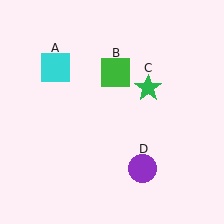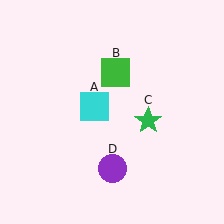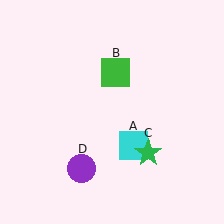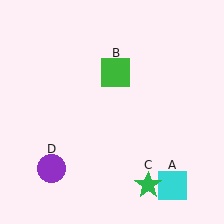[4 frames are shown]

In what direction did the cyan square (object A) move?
The cyan square (object A) moved down and to the right.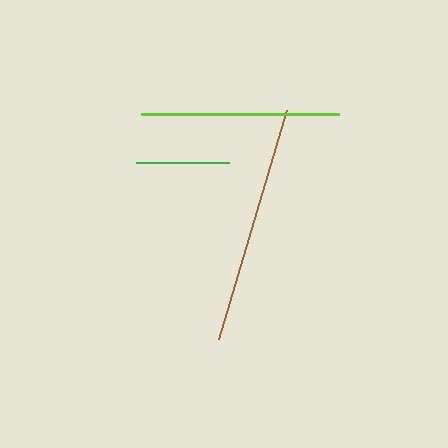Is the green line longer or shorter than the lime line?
The lime line is longer than the green line.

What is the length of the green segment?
The green segment is approximately 94 pixels long.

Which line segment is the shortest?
The green line is the shortest at approximately 94 pixels.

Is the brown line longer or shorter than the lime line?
The brown line is longer than the lime line.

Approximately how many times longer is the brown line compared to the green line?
The brown line is approximately 2.5 times the length of the green line.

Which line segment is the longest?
The brown line is the longest at approximately 239 pixels.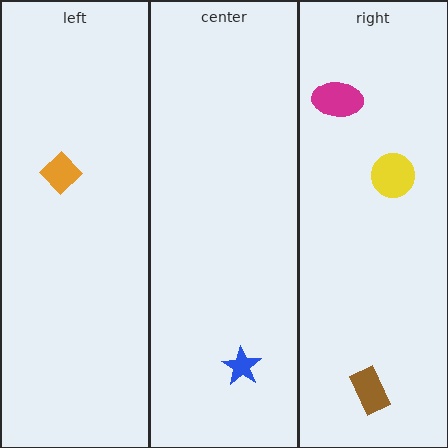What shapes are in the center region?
The blue star.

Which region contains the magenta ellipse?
The right region.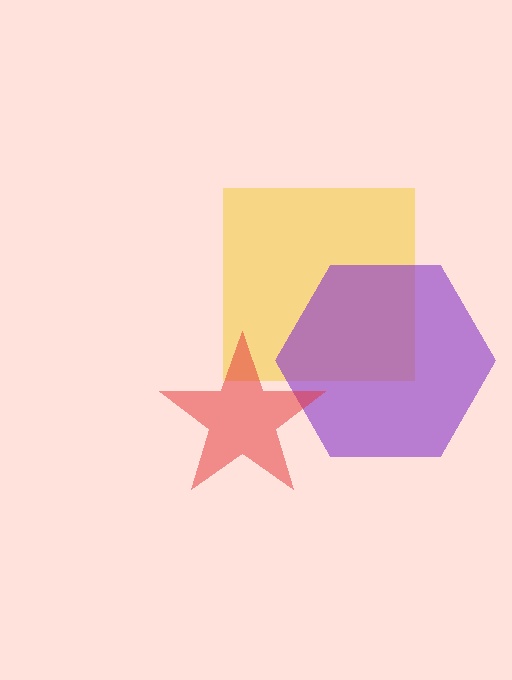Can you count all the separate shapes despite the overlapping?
Yes, there are 3 separate shapes.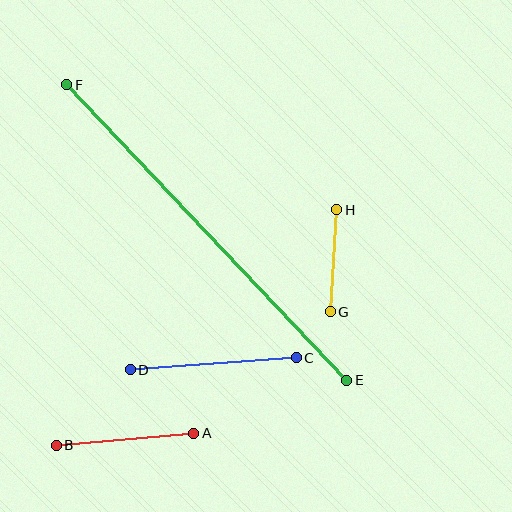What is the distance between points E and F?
The distance is approximately 407 pixels.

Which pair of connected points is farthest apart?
Points E and F are farthest apart.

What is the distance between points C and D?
The distance is approximately 166 pixels.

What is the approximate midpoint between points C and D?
The midpoint is at approximately (213, 364) pixels.